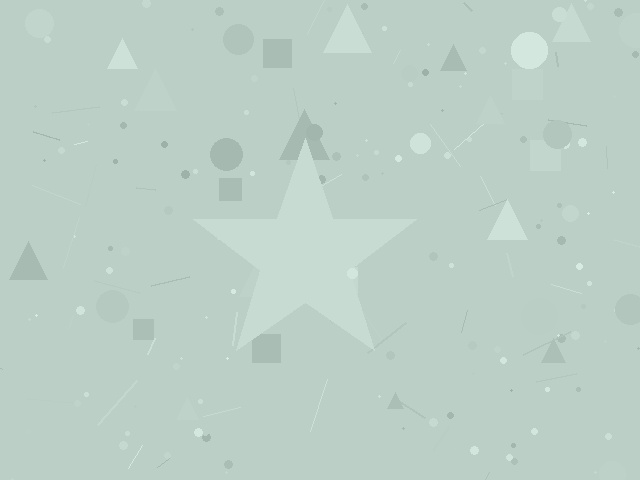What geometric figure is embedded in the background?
A star is embedded in the background.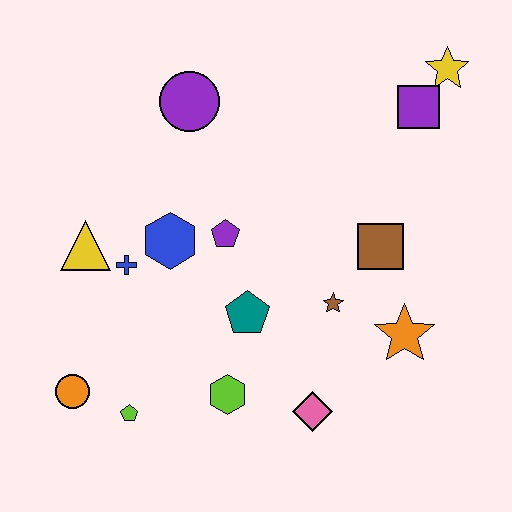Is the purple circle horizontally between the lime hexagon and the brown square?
No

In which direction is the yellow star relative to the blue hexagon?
The yellow star is to the right of the blue hexagon.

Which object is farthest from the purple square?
The orange circle is farthest from the purple square.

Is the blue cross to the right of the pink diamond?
No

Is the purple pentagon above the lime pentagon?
Yes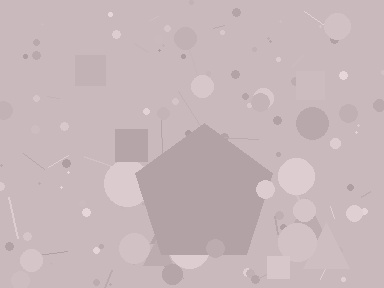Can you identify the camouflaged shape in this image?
The camouflaged shape is a pentagon.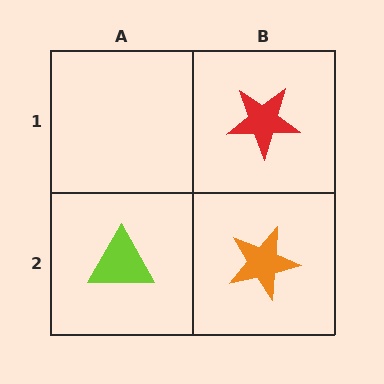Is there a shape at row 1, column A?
No, that cell is empty.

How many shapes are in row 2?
2 shapes.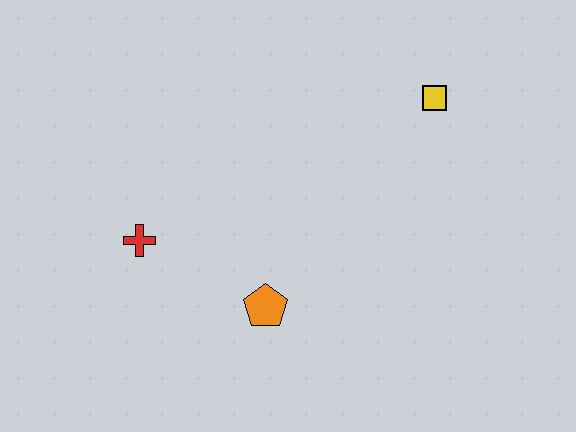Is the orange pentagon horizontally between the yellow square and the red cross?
Yes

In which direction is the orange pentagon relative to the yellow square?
The orange pentagon is below the yellow square.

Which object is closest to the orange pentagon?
The red cross is closest to the orange pentagon.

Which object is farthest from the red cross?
The yellow square is farthest from the red cross.